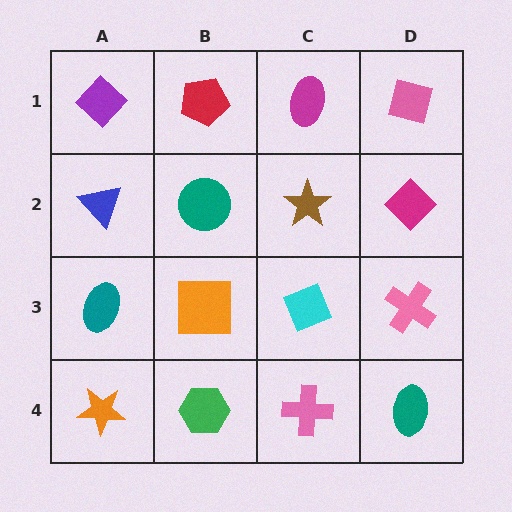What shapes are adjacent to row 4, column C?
A cyan diamond (row 3, column C), a green hexagon (row 4, column B), a teal ellipse (row 4, column D).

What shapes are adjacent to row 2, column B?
A red pentagon (row 1, column B), an orange square (row 3, column B), a blue triangle (row 2, column A), a brown star (row 2, column C).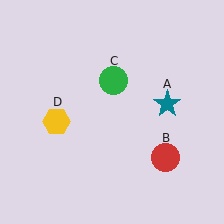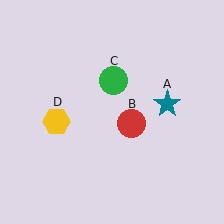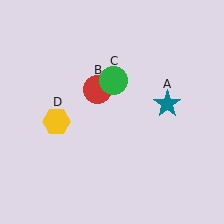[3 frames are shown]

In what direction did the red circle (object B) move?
The red circle (object B) moved up and to the left.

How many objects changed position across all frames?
1 object changed position: red circle (object B).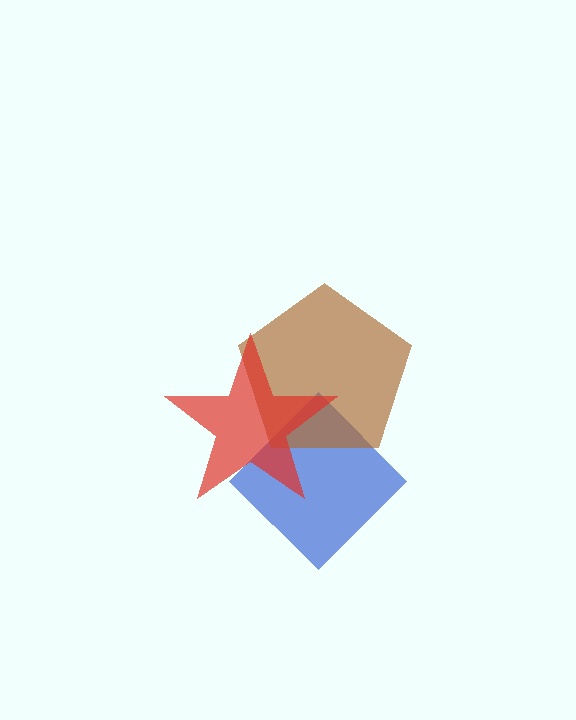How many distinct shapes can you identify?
There are 3 distinct shapes: a blue diamond, a brown pentagon, a red star.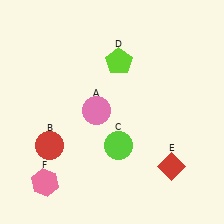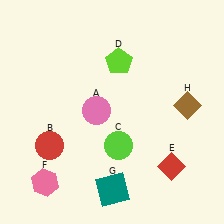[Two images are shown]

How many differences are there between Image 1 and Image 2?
There are 2 differences between the two images.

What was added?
A teal square (G), a brown diamond (H) were added in Image 2.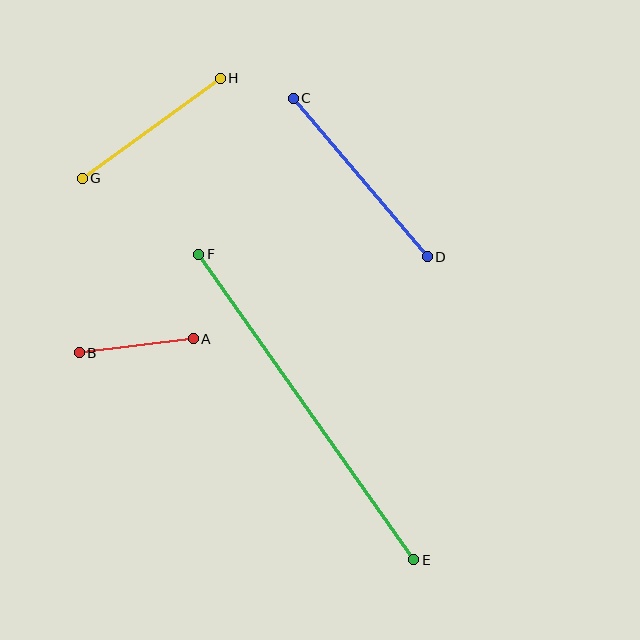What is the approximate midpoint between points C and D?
The midpoint is at approximately (360, 178) pixels.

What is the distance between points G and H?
The distance is approximately 170 pixels.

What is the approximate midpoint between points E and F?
The midpoint is at approximately (306, 407) pixels.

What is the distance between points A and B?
The distance is approximately 115 pixels.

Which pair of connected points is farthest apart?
Points E and F are farthest apart.